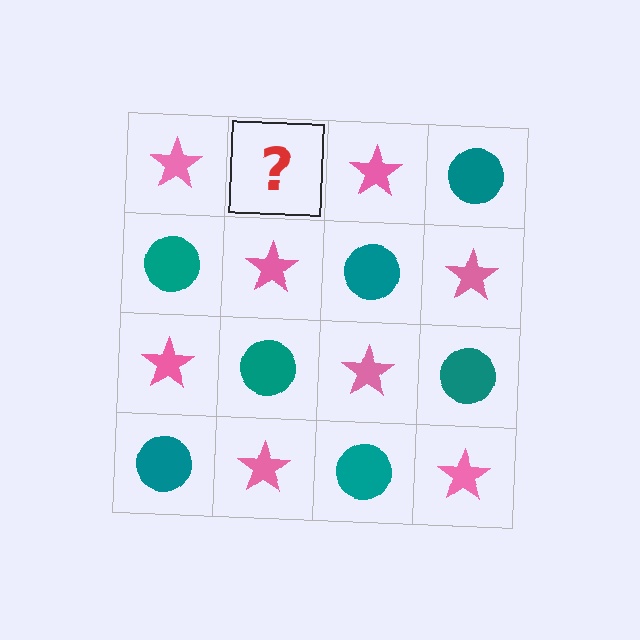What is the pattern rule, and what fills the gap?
The rule is that it alternates pink star and teal circle in a checkerboard pattern. The gap should be filled with a teal circle.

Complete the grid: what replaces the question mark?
The question mark should be replaced with a teal circle.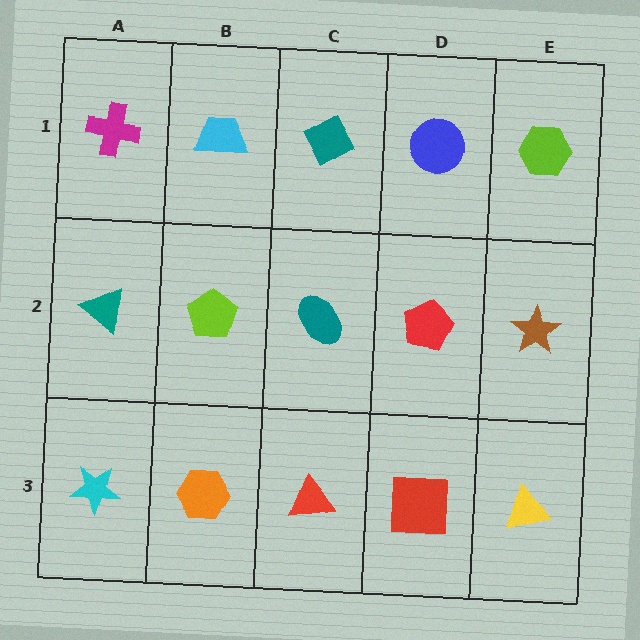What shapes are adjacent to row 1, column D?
A red pentagon (row 2, column D), a teal diamond (row 1, column C), a lime hexagon (row 1, column E).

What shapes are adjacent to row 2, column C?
A teal diamond (row 1, column C), a red triangle (row 3, column C), a lime pentagon (row 2, column B), a red pentagon (row 2, column D).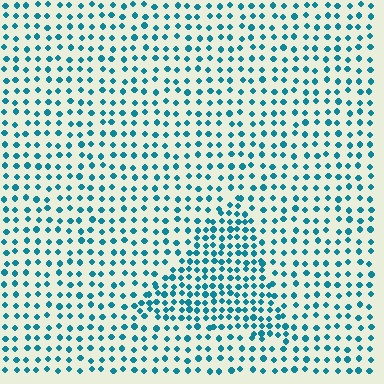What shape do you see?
I see a triangle.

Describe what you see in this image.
The image contains small teal elements arranged at two different densities. A triangle-shaped region is visible where the elements are more densely packed than the surrounding area.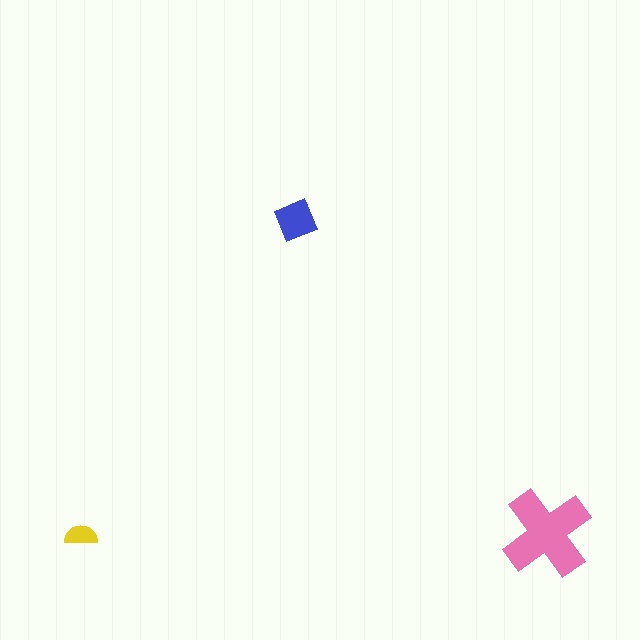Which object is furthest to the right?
The pink cross is rightmost.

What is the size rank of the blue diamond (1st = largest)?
2nd.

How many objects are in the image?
There are 3 objects in the image.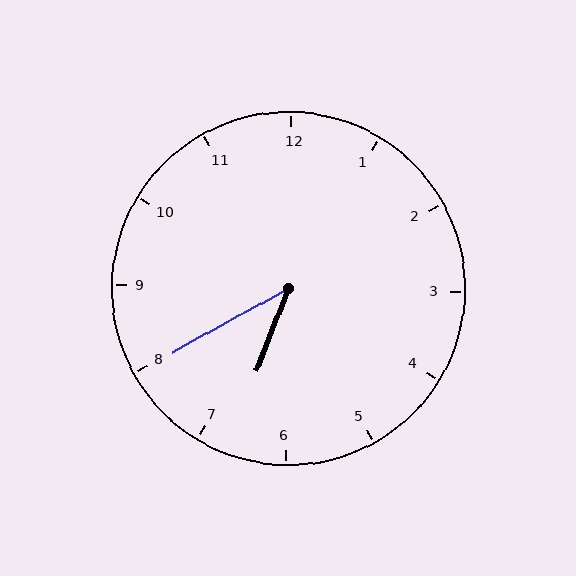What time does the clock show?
6:40.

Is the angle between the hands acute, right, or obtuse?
It is acute.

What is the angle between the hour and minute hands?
Approximately 40 degrees.